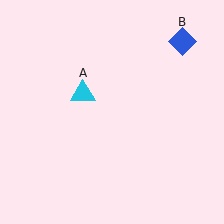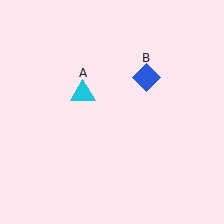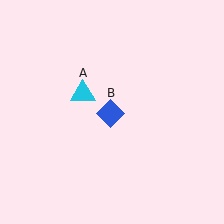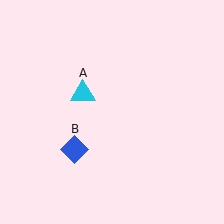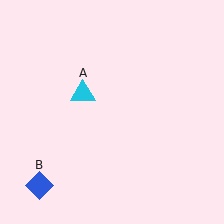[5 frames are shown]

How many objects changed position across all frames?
1 object changed position: blue diamond (object B).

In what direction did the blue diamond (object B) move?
The blue diamond (object B) moved down and to the left.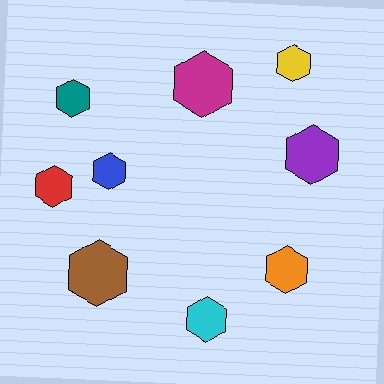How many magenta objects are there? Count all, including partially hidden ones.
There is 1 magenta object.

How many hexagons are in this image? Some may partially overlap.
There are 9 hexagons.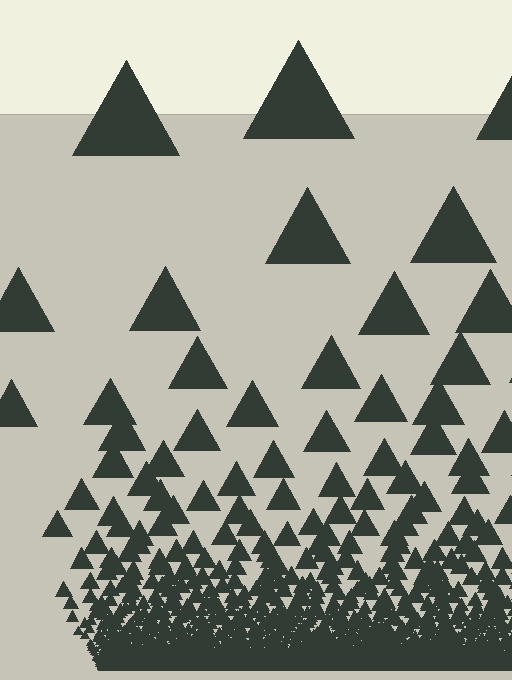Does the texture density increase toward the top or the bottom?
Density increases toward the bottom.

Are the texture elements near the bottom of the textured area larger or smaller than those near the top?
Smaller. The gradient is inverted — elements near the bottom are smaller and denser.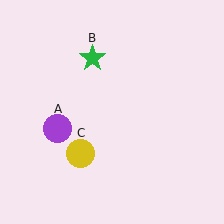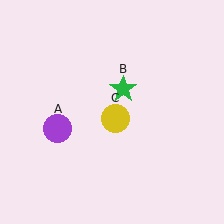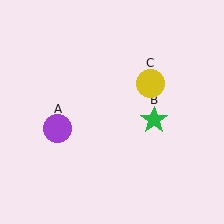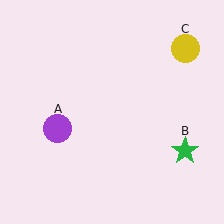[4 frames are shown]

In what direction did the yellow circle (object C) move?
The yellow circle (object C) moved up and to the right.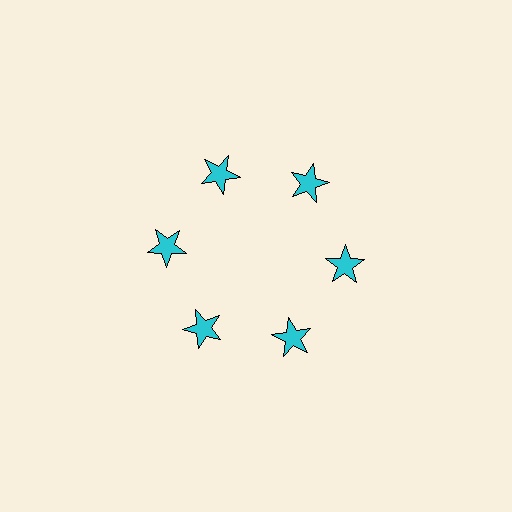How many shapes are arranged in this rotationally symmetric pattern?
There are 6 shapes, arranged in 6 groups of 1.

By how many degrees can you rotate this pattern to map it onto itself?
The pattern maps onto itself every 60 degrees of rotation.